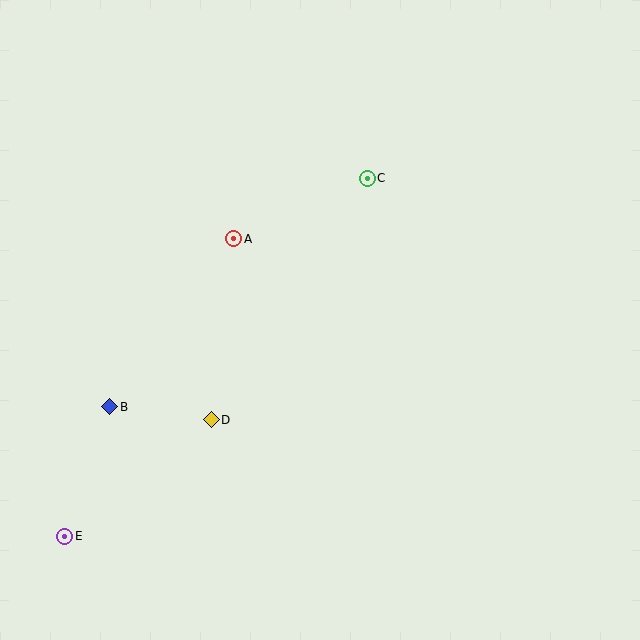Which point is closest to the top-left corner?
Point A is closest to the top-left corner.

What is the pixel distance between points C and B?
The distance between C and B is 344 pixels.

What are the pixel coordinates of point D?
Point D is at (211, 420).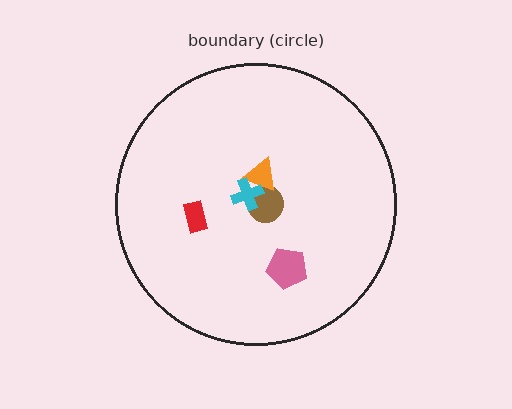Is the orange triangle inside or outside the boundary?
Inside.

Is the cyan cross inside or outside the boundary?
Inside.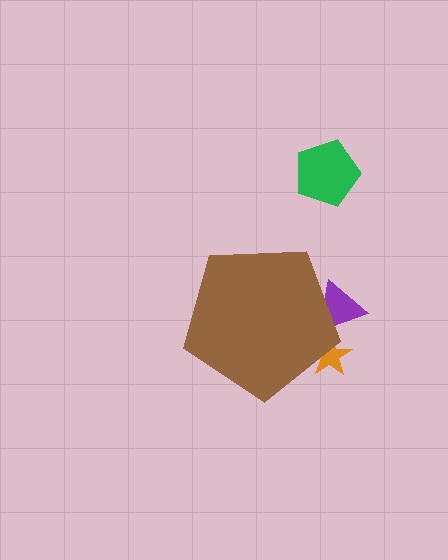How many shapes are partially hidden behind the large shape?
2 shapes are partially hidden.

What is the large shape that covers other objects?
A brown pentagon.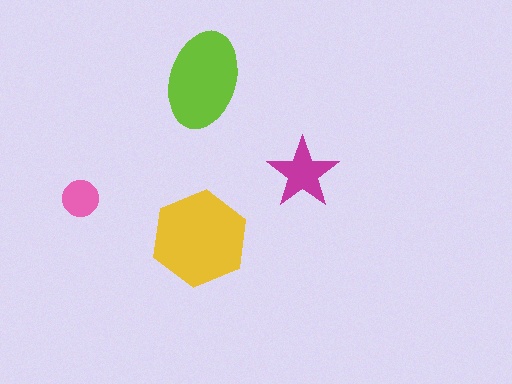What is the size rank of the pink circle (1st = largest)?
4th.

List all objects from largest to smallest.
The yellow hexagon, the lime ellipse, the magenta star, the pink circle.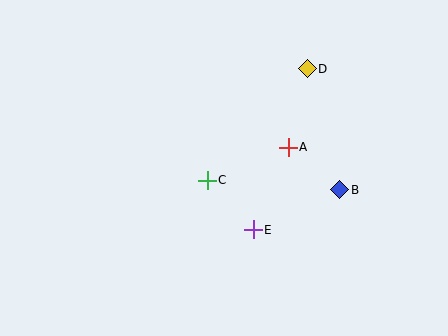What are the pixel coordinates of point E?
Point E is at (253, 230).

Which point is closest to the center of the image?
Point C at (207, 180) is closest to the center.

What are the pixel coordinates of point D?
Point D is at (307, 69).